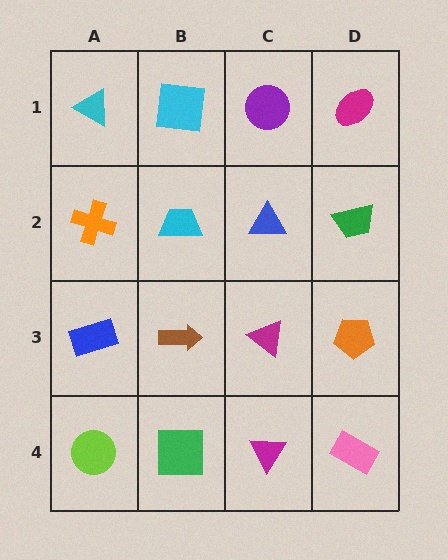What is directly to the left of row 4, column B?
A lime circle.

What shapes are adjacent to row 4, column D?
An orange pentagon (row 3, column D), a magenta triangle (row 4, column C).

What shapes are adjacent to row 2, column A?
A cyan triangle (row 1, column A), a blue rectangle (row 3, column A), a cyan trapezoid (row 2, column B).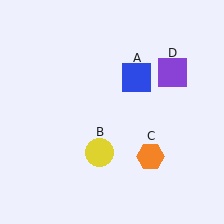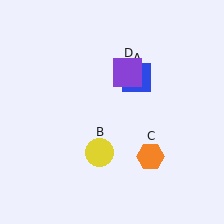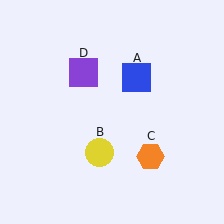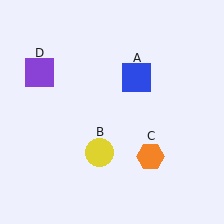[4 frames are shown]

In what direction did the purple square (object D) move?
The purple square (object D) moved left.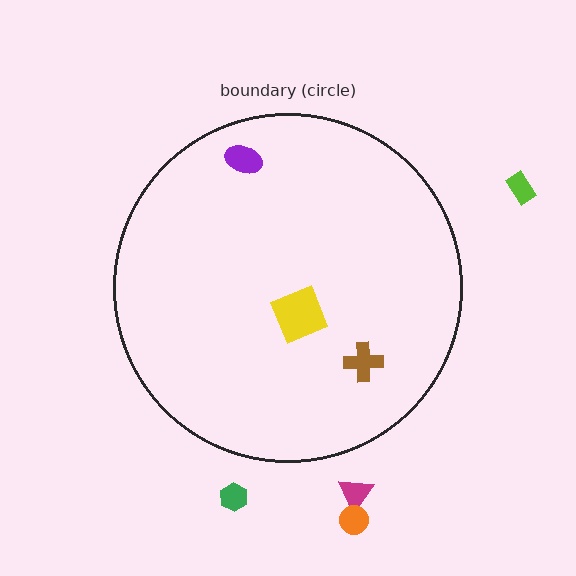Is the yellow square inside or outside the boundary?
Inside.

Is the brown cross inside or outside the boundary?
Inside.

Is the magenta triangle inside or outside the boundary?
Outside.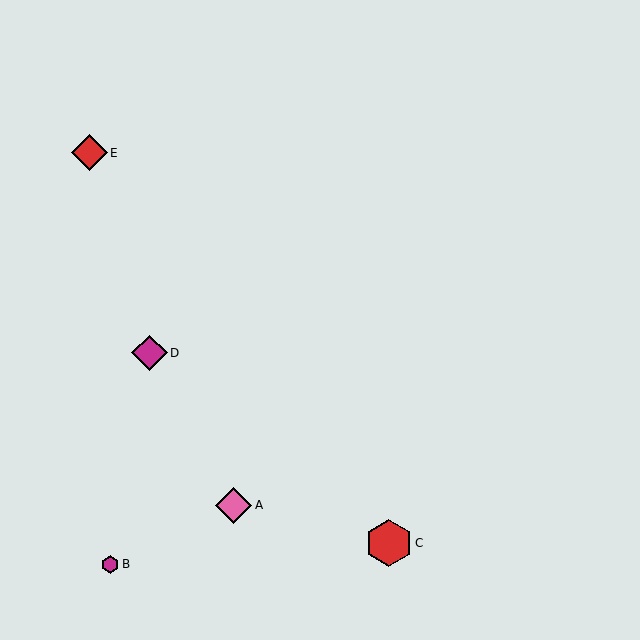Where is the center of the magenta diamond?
The center of the magenta diamond is at (149, 353).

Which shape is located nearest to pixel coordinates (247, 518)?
The pink diamond (labeled A) at (234, 505) is nearest to that location.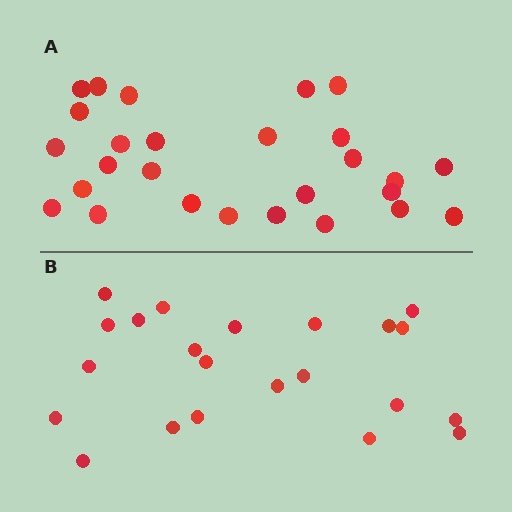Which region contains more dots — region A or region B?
Region A (the top region) has more dots.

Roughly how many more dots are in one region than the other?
Region A has about 5 more dots than region B.